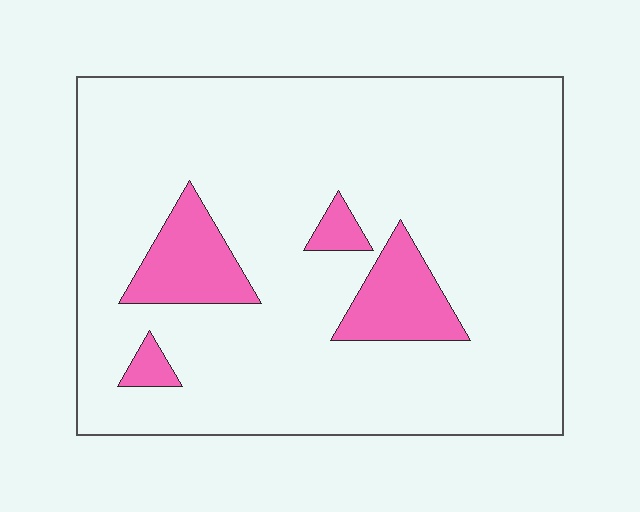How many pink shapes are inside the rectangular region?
4.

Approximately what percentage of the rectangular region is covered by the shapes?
Approximately 10%.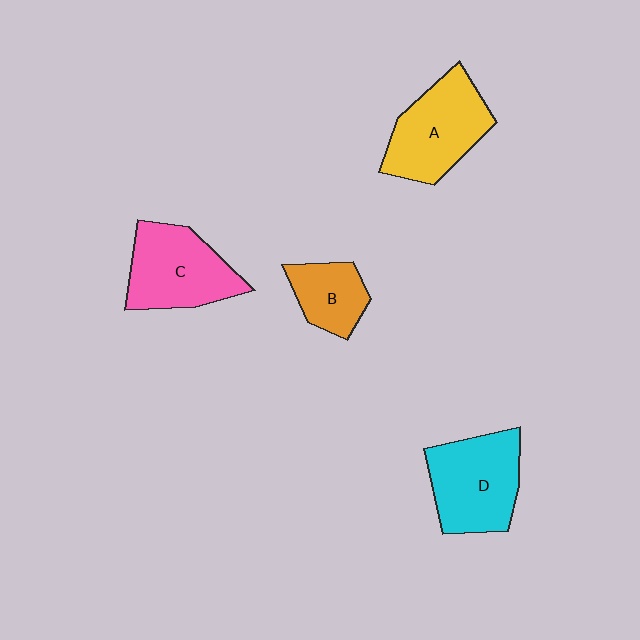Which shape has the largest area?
Shape D (cyan).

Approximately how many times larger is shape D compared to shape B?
Approximately 1.8 times.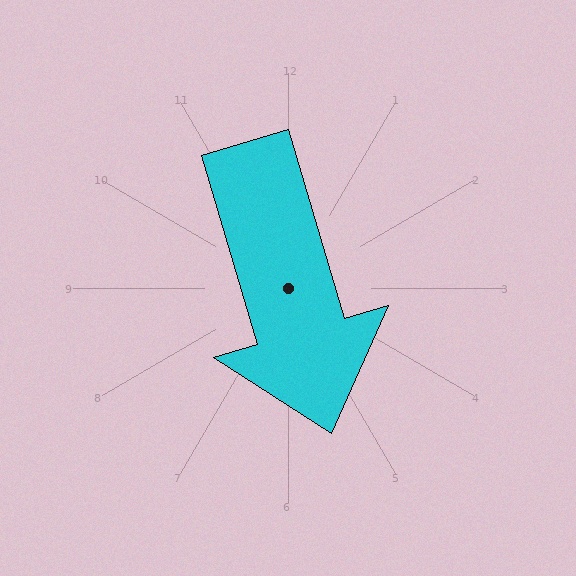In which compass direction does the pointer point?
South.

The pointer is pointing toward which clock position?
Roughly 5 o'clock.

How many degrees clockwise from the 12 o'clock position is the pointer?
Approximately 163 degrees.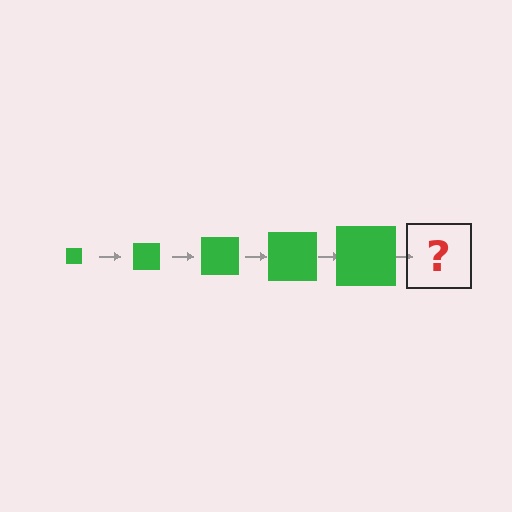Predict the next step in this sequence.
The next step is a green square, larger than the previous one.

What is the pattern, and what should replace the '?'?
The pattern is that the square gets progressively larger each step. The '?' should be a green square, larger than the previous one.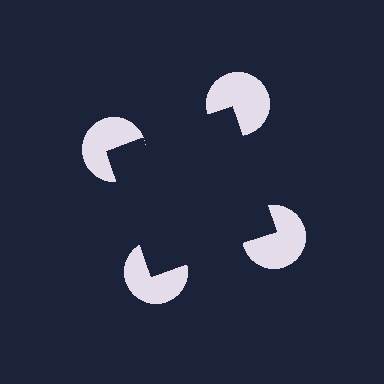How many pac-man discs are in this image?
There are 4 — one at each vertex of the illusory square.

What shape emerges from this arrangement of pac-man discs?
An illusory square — its edges are inferred from the aligned wedge cuts in the pac-man discs, not physically drawn.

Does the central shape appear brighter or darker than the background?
It typically appears slightly darker than the background, even though no actual brightness change is drawn.